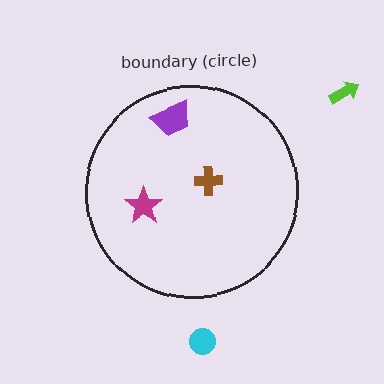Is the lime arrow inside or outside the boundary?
Outside.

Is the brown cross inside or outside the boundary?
Inside.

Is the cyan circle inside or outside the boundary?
Outside.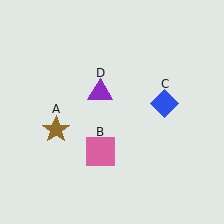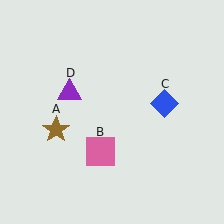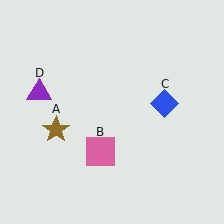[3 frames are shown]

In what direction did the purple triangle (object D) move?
The purple triangle (object D) moved left.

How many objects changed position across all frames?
1 object changed position: purple triangle (object D).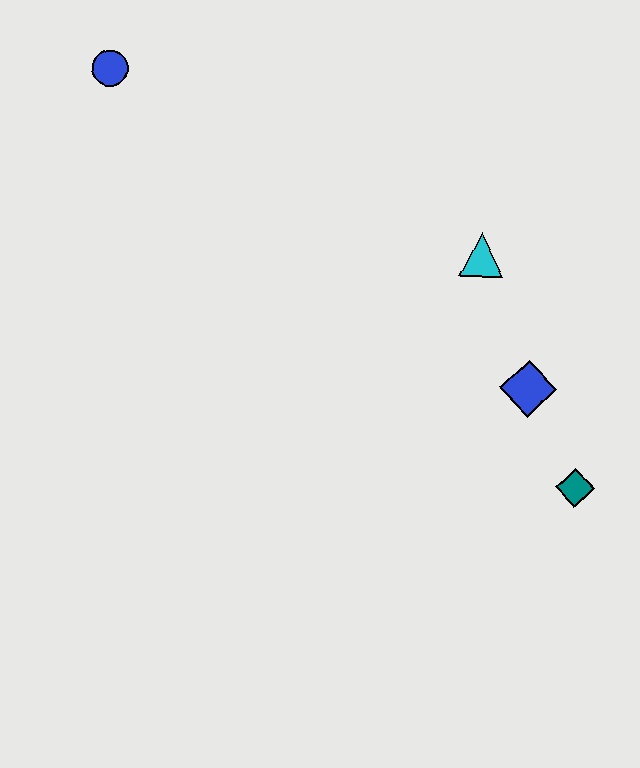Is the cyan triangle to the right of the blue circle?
Yes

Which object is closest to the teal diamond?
The blue diamond is closest to the teal diamond.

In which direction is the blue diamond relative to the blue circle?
The blue diamond is to the right of the blue circle.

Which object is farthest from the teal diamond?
The blue circle is farthest from the teal diamond.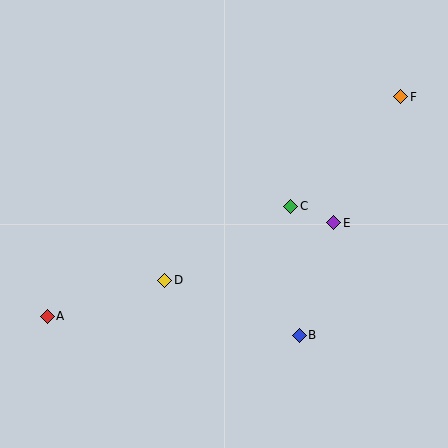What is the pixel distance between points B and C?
The distance between B and C is 130 pixels.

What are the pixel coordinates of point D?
Point D is at (165, 280).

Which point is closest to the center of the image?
Point C at (291, 206) is closest to the center.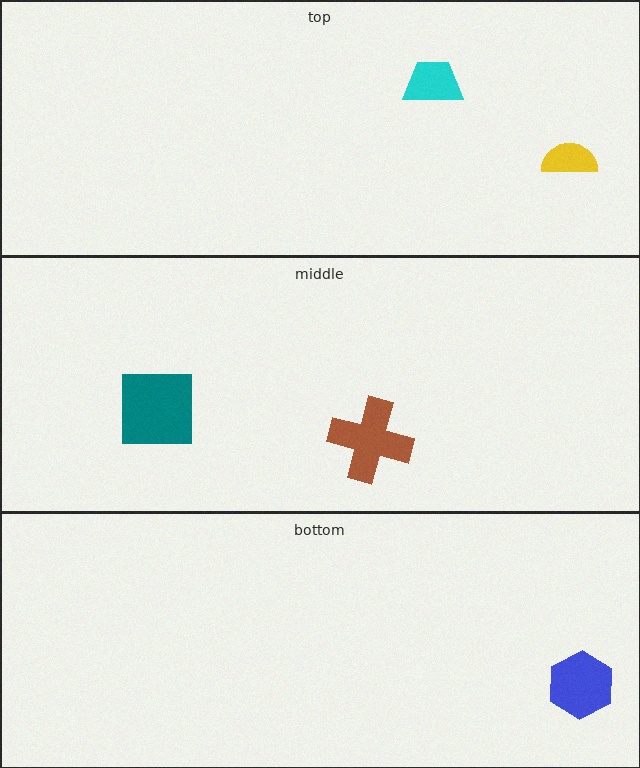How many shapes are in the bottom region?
1.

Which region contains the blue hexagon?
The bottom region.